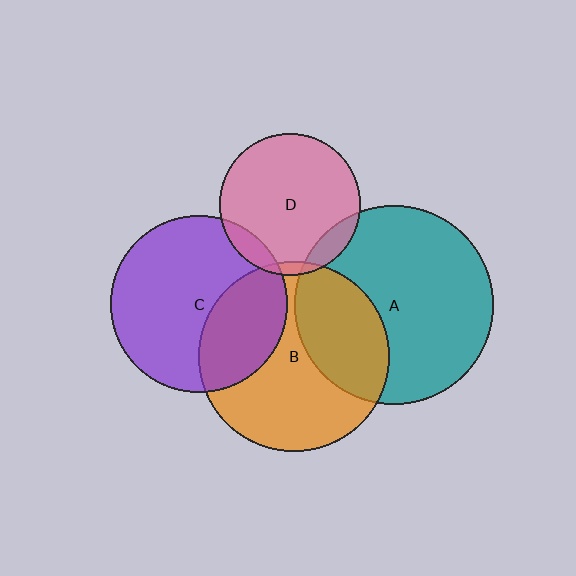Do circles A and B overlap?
Yes.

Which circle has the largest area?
Circle A (teal).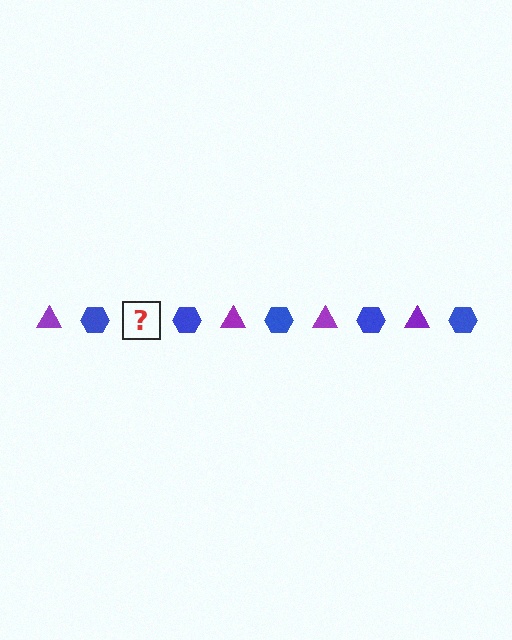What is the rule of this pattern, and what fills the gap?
The rule is that the pattern alternates between purple triangle and blue hexagon. The gap should be filled with a purple triangle.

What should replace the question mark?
The question mark should be replaced with a purple triangle.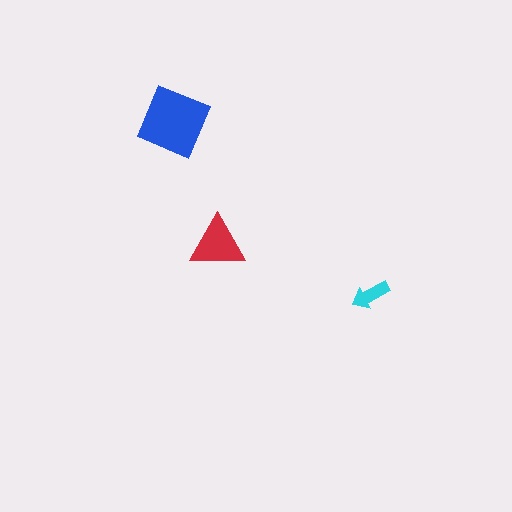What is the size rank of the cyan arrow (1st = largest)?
3rd.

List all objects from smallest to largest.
The cyan arrow, the red triangle, the blue square.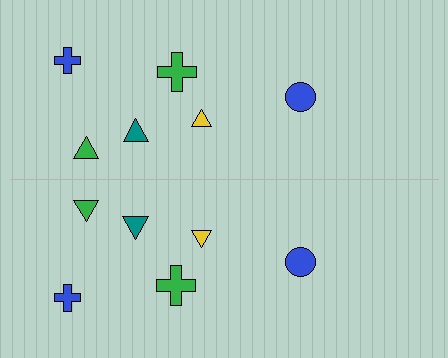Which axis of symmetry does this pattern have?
The pattern has a horizontal axis of symmetry running through the center of the image.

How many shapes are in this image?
There are 12 shapes in this image.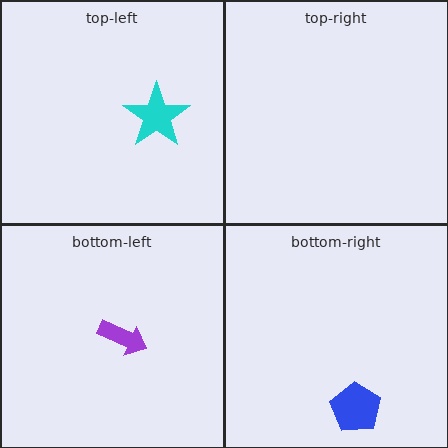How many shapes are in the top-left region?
1.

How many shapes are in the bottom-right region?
1.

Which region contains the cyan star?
The top-left region.